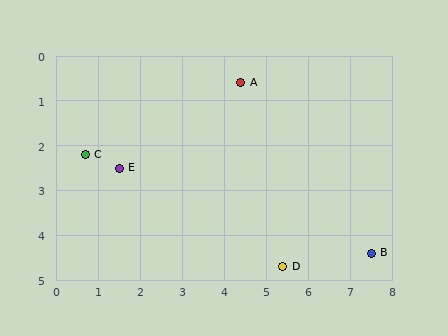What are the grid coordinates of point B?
Point B is at approximately (7.5, 4.4).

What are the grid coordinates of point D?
Point D is at approximately (5.4, 4.7).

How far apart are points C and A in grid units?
Points C and A are about 4.0 grid units apart.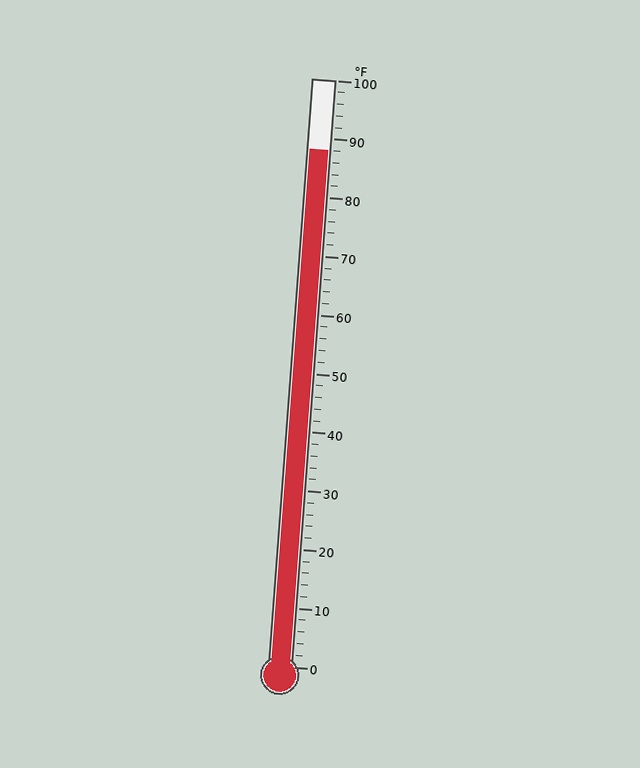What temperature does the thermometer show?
The thermometer shows approximately 88°F.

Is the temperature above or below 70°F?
The temperature is above 70°F.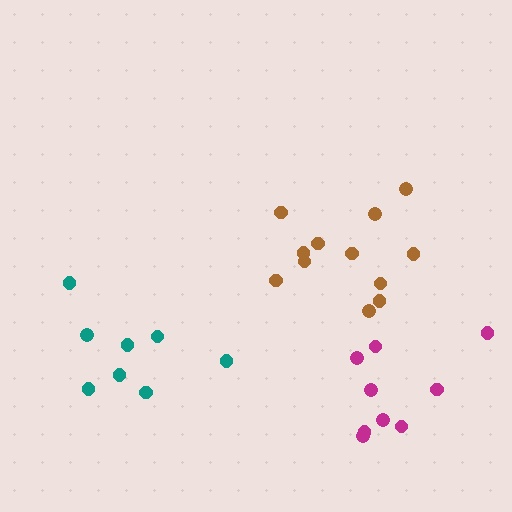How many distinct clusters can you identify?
There are 3 distinct clusters.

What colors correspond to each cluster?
The clusters are colored: brown, magenta, teal.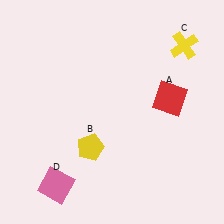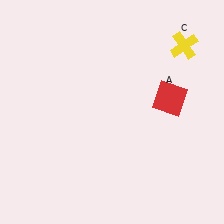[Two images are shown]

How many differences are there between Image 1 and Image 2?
There are 2 differences between the two images.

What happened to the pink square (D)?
The pink square (D) was removed in Image 2. It was in the bottom-left area of Image 1.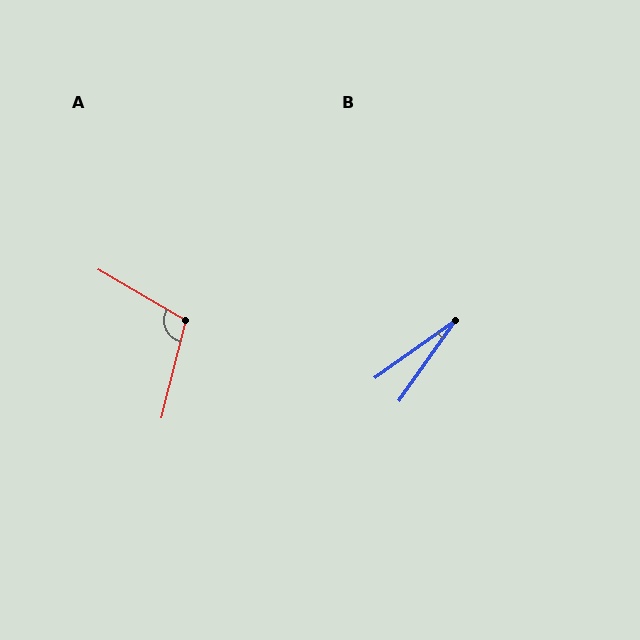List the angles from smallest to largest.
B (19°), A (106°).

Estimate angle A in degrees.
Approximately 106 degrees.